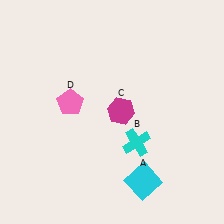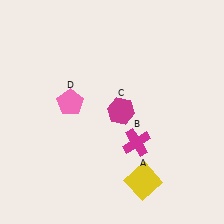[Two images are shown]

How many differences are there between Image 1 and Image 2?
There are 2 differences between the two images.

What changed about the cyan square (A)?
In Image 1, A is cyan. In Image 2, it changed to yellow.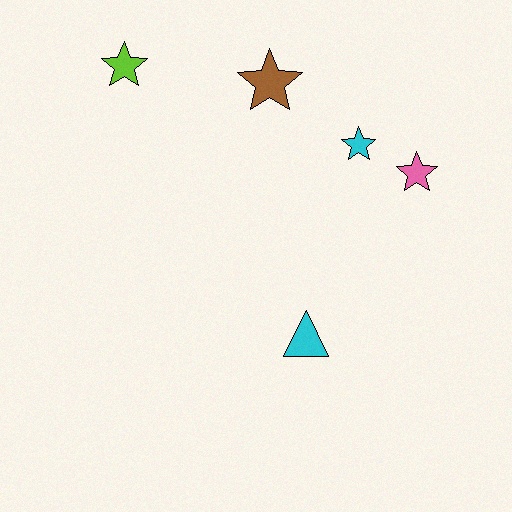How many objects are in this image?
There are 5 objects.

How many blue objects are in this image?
There are no blue objects.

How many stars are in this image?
There are 4 stars.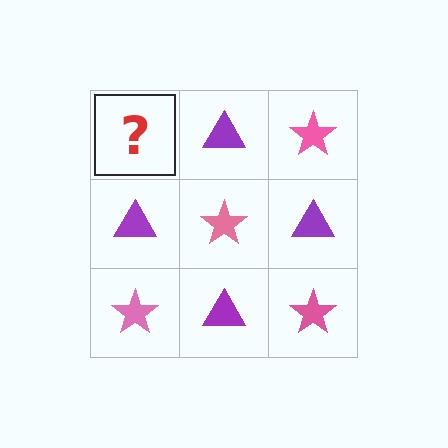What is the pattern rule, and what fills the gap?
The rule is that it alternates pink star and purple triangle in a checkerboard pattern. The gap should be filled with a pink star.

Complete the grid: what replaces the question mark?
The question mark should be replaced with a pink star.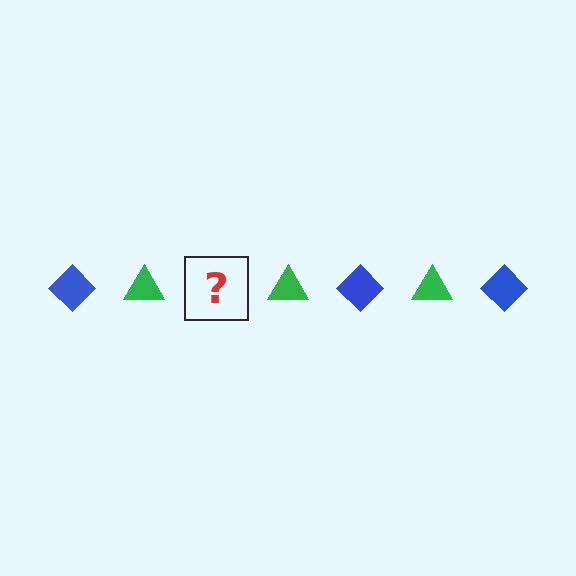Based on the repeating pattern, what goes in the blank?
The blank should be a blue diamond.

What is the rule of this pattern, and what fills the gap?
The rule is that the pattern alternates between blue diamond and green triangle. The gap should be filled with a blue diamond.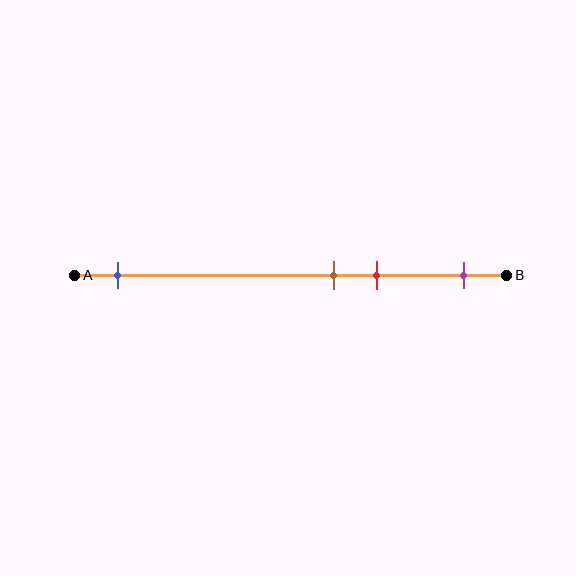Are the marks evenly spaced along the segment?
No, the marks are not evenly spaced.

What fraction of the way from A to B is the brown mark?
The brown mark is approximately 60% (0.6) of the way from A to B.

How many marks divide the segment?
There are 4 marks dividing the segment.